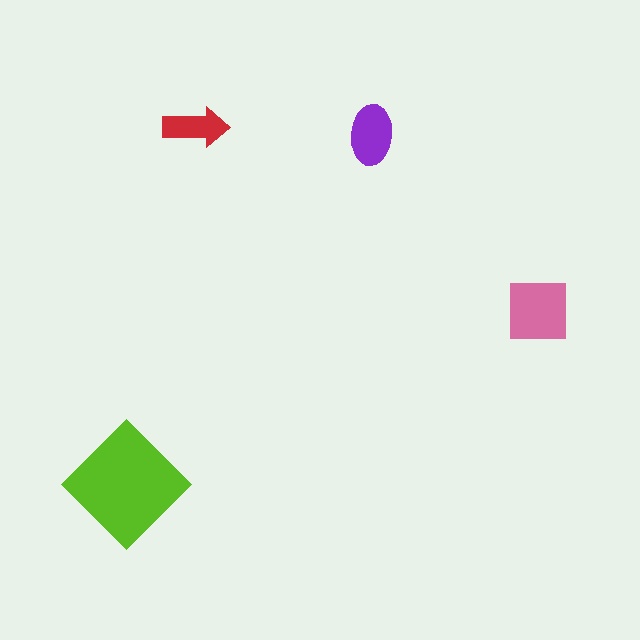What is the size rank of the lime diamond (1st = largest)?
1st.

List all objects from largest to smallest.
The lime diamond, the pink square, the purple ellipse, the red arrow.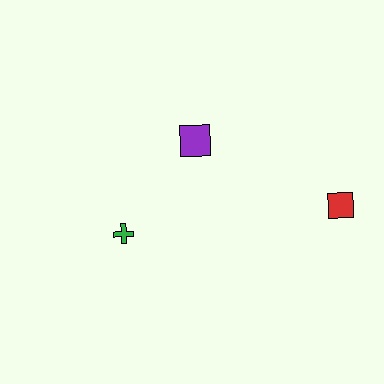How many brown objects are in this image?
There are no brown objects.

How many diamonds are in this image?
There are no diamonds.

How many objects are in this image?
There are 3 objects.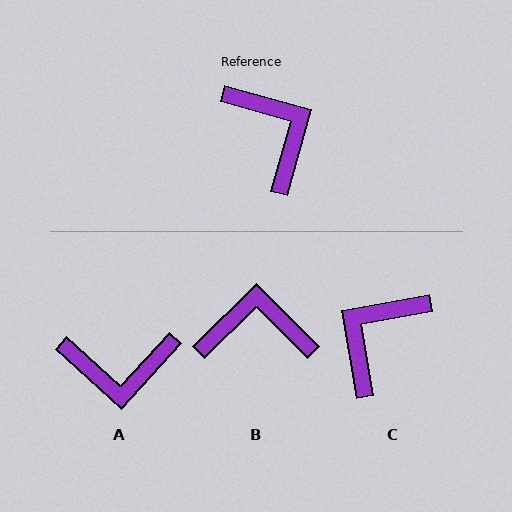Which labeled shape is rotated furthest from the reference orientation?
A, about 117 degrees away.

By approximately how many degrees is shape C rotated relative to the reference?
Approximately 115 degrees counter-clockwise.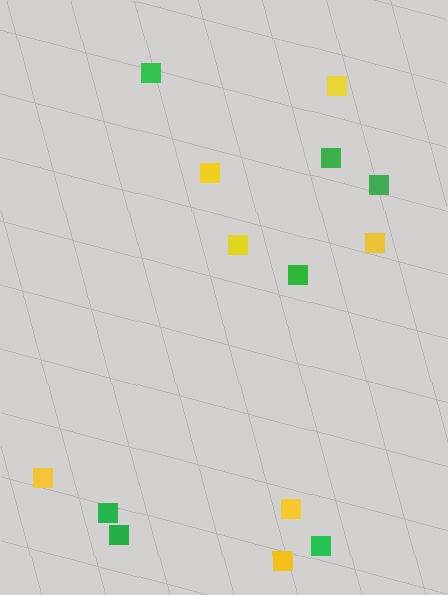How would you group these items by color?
There are 2 groups: one group of yellow squares (7) and one group of green squares (7).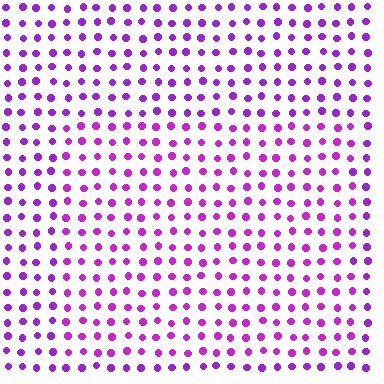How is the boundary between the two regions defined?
The boundary is defined purely by a slight shift in hue (about 17 degrees). Spacing, size, and orientation are identical on both sides.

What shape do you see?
I see a rectangle.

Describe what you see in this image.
The image is filled with small purple elements in a uniform arrangement. A rectangle-shaped region is visible where the elements are tinted to a slightly different hue, forming a subtle color boundary.